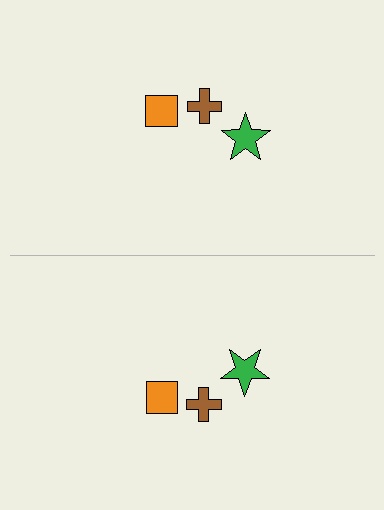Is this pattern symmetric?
Yes, this pattern has bilateral (reflection) symmetry.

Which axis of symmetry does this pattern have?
The pattern has a horizontal axis of symmetry running through the center of the image.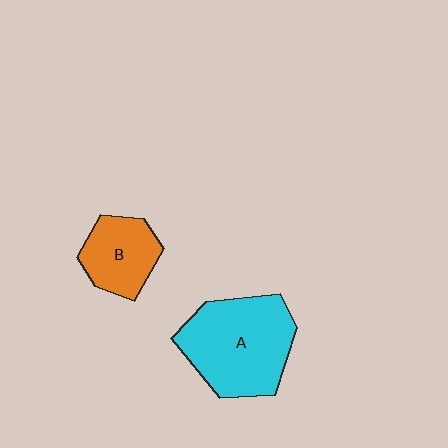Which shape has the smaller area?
Shape B (orange).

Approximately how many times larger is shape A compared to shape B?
Approximately 1.9 times.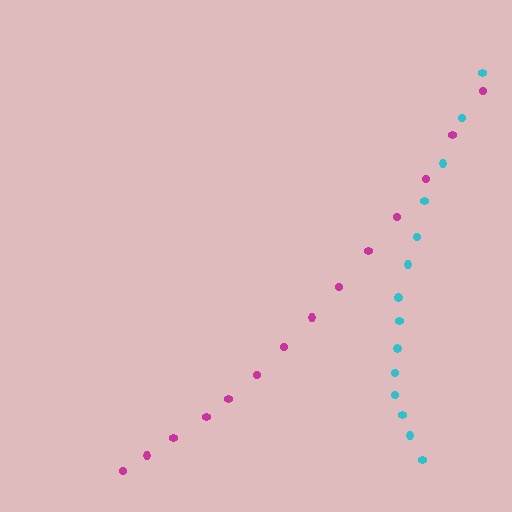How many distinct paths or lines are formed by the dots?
There are 2 distinct paths.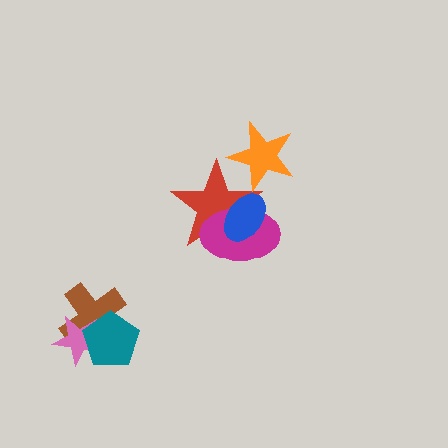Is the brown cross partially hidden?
Yes, it is partially covered by another shape.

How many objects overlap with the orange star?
1 object overlaps with the orange star.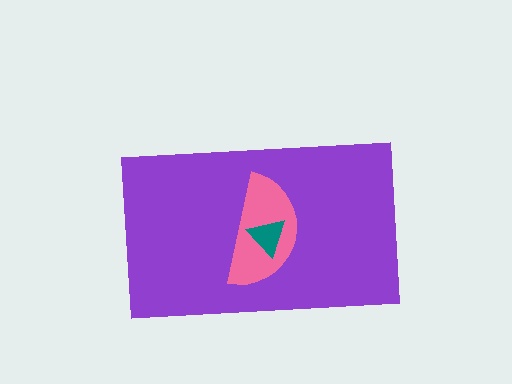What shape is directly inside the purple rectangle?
The pink semicircle.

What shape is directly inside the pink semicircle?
The teal triangle.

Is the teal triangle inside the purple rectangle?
Yes.